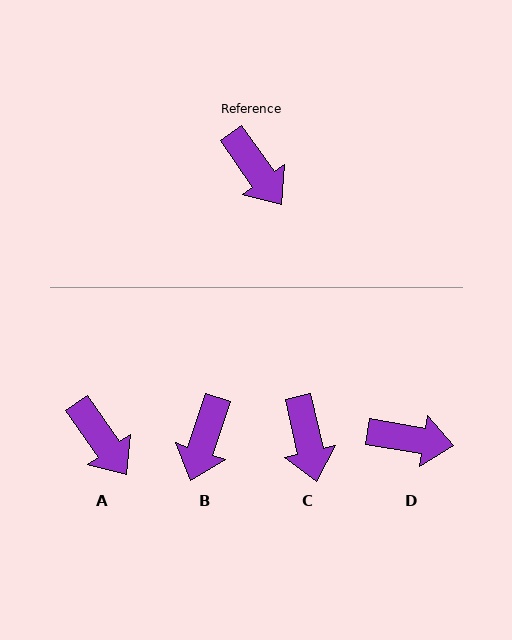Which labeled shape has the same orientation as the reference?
A.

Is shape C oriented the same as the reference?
No, it is off by about 23 degrees.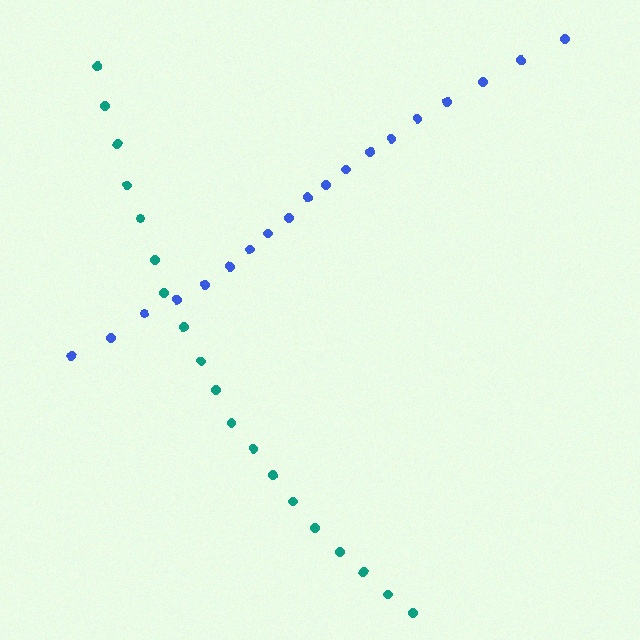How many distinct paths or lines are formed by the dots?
There are 2 distinct paths.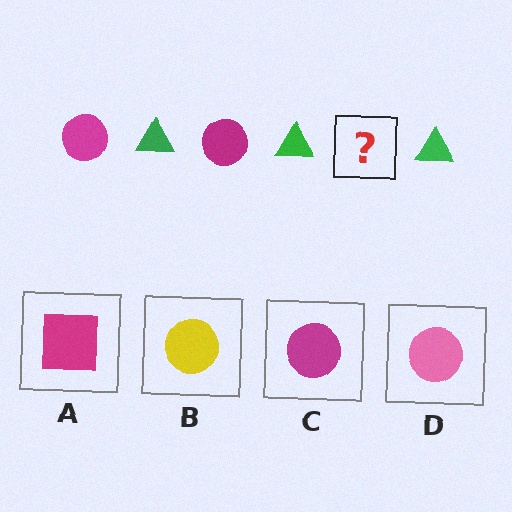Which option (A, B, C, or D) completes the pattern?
C.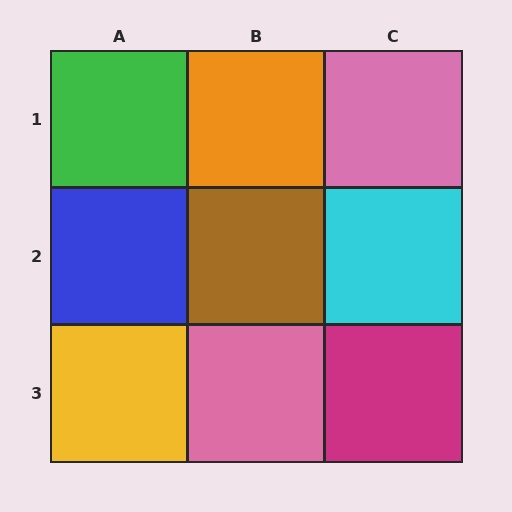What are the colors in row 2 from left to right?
Blue, brown, cyan.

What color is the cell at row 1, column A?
Green.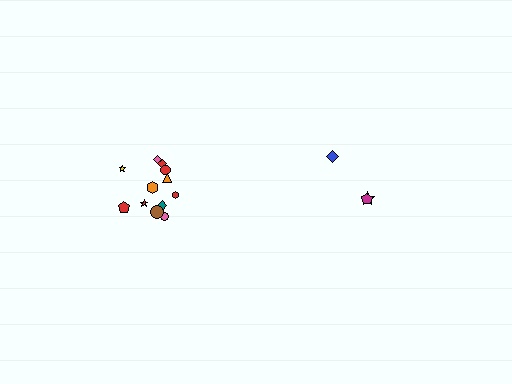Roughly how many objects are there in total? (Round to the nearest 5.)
Roughly 15 objects in total.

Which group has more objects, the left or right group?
The left group.